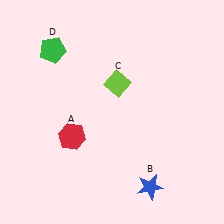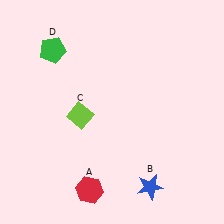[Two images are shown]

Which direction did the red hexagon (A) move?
The red hexagon (A) moved down.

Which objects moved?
The objects that moved are: the red hexagon (A), the lime diamond (C).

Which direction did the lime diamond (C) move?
The lime diamond (C) moved left.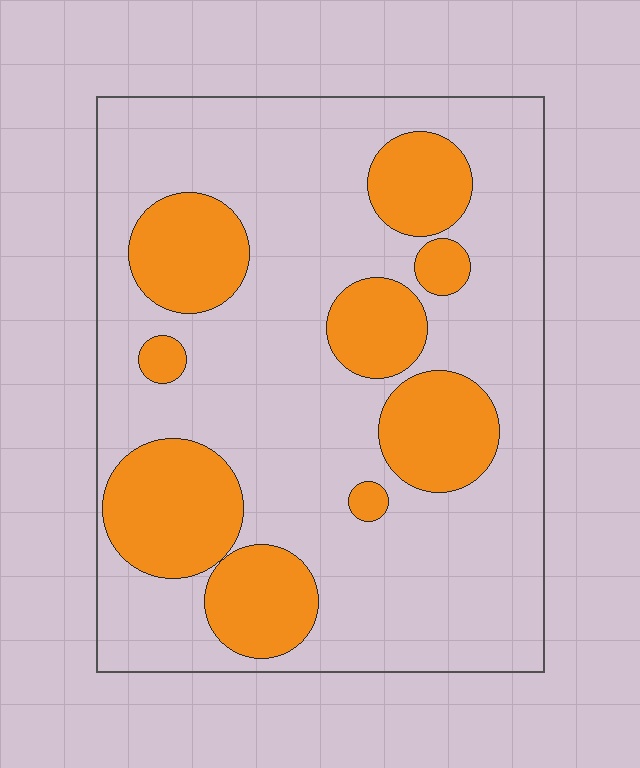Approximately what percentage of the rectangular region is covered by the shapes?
Approximately 30%.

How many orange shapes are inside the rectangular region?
9.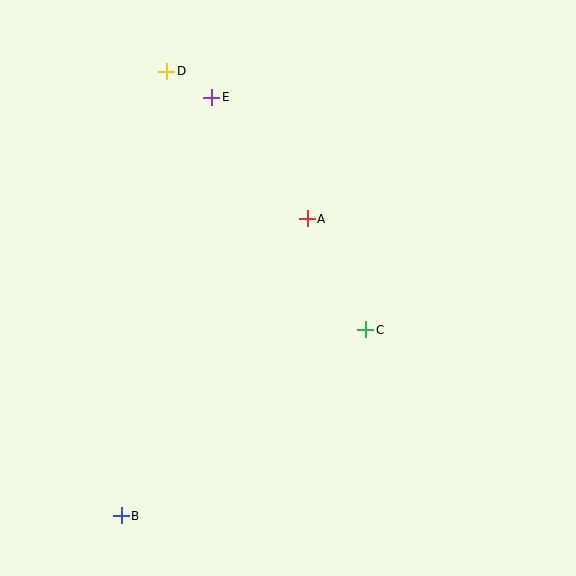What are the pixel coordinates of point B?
Point B is at (121, 516).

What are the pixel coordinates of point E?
Point E is at (212, 97).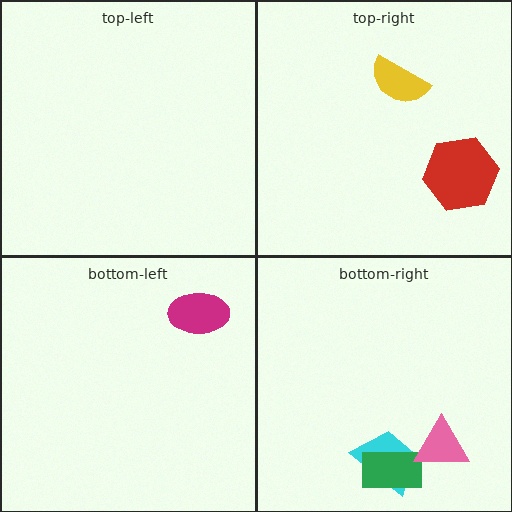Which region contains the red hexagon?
The top-right region.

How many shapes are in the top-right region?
2.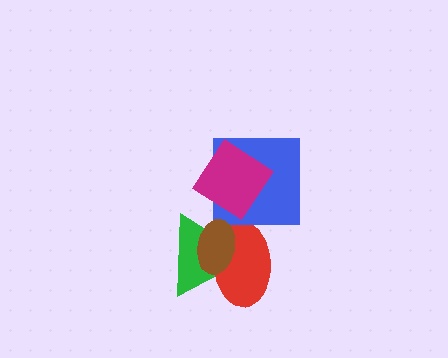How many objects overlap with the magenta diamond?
1 object overlaps with the magenta diamond.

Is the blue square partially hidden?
Yes, it is partially covered by another shape.